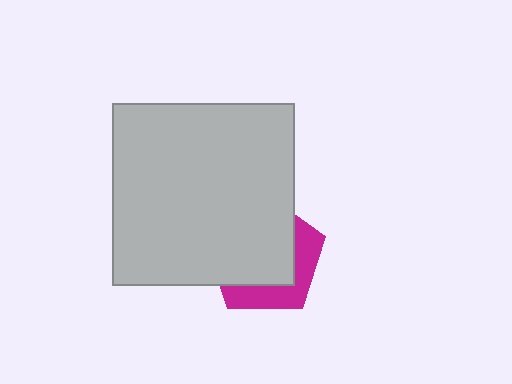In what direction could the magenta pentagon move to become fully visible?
The magenta pentagon could move toward the lower-right. That would shift it out from behind the light gray square entirely.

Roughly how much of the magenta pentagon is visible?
A small part of it is visible (roughly 35%).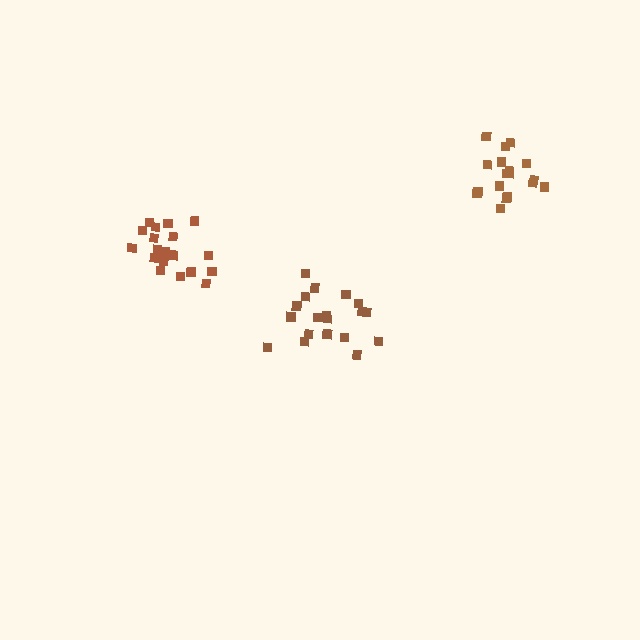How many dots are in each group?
Group 1: 19 dots, Group 2: 20 dots, Group 3: 18 dots (57 total).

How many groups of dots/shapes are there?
There are 3 groups.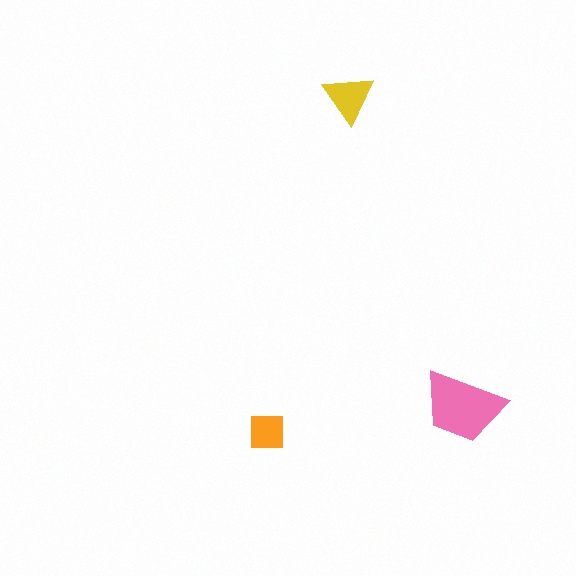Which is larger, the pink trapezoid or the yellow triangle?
The pink trapezoid.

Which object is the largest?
The pink trapezoid.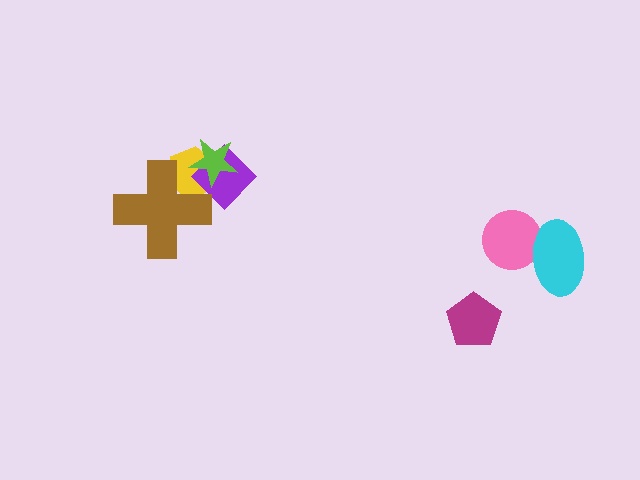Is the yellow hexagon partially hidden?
Yes, it is partially covered by another shape.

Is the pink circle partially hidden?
Yes, it is partially covered by another shape.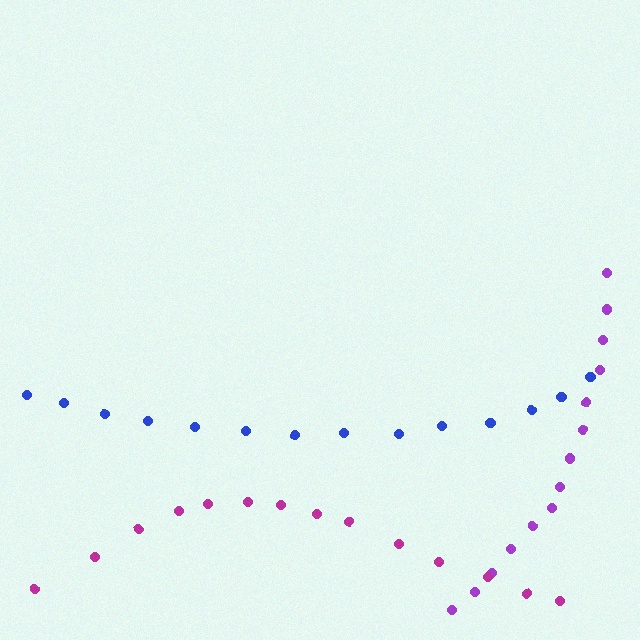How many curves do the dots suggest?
There are 3 distinct paths.